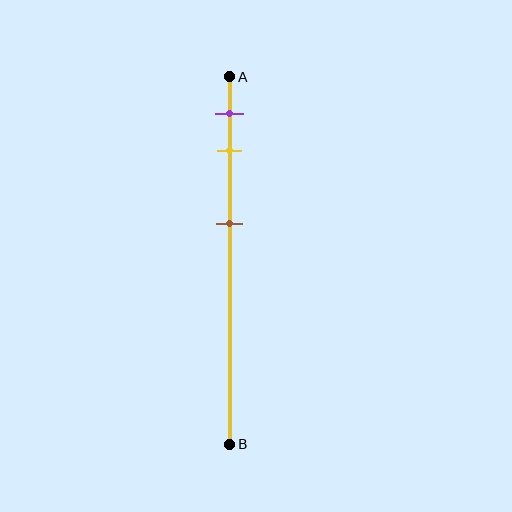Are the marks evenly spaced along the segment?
No, the marks are not evenly spaced.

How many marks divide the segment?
There are 3 marks dividing the segment.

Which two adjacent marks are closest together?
The purple and yellow marks are the closest adjacent pair.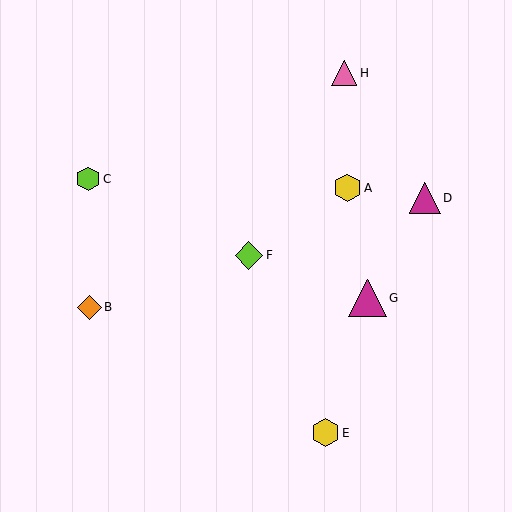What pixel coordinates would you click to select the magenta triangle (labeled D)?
Click at (425, 198) to select the magenta triangle D.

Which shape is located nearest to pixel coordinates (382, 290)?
The magenta triangle (labeled G) at (368, 298) is nearest to that location.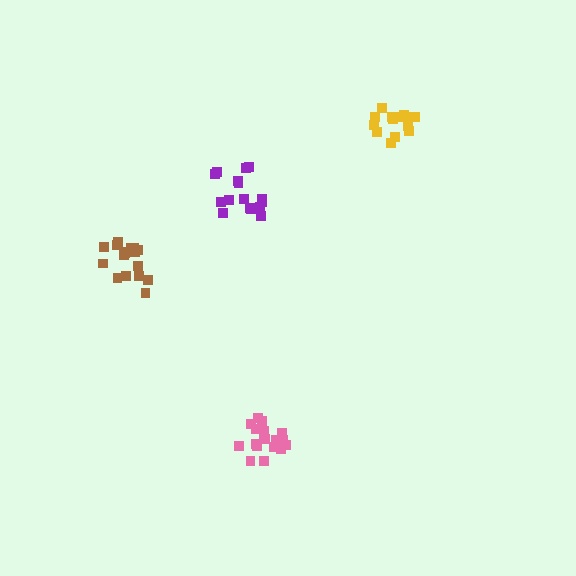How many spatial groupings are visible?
There are 4 spatial groupings.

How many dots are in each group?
Group 1: 16 dots, Group 2: 18 dots, Group 3: 18 dots, Group 4: 14 dots (66 total).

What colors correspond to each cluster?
The clusters are colored: purple, pink, brown, yellow.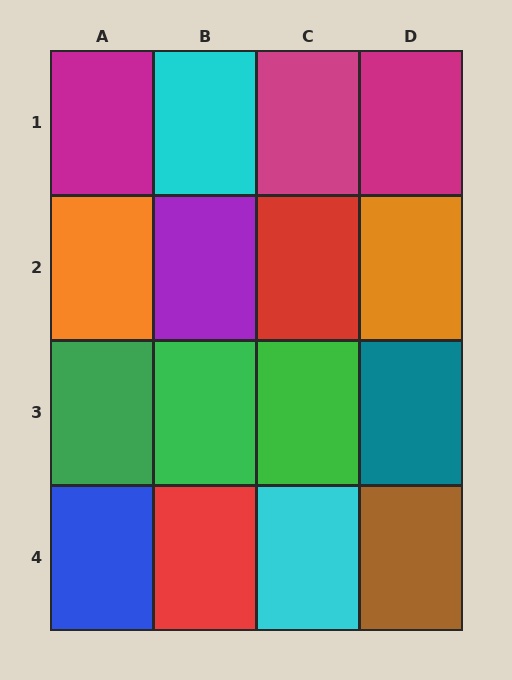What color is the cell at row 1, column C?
Magenta.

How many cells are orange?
2 cells are orange.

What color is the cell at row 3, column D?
Teal.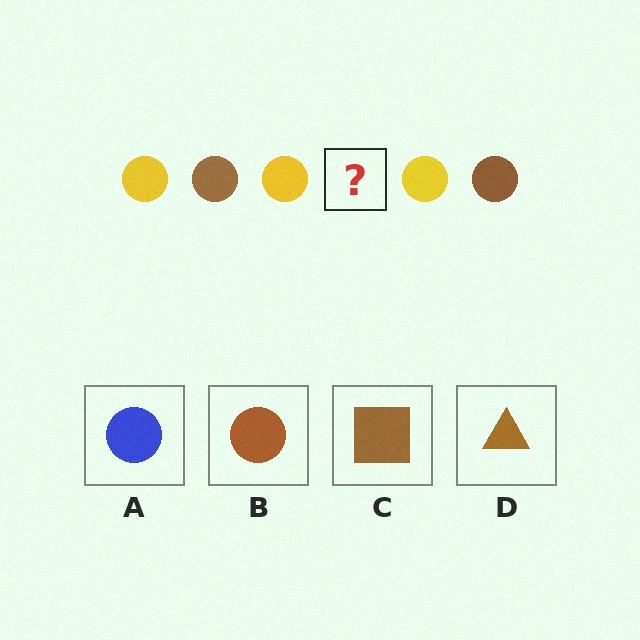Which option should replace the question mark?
Option B.